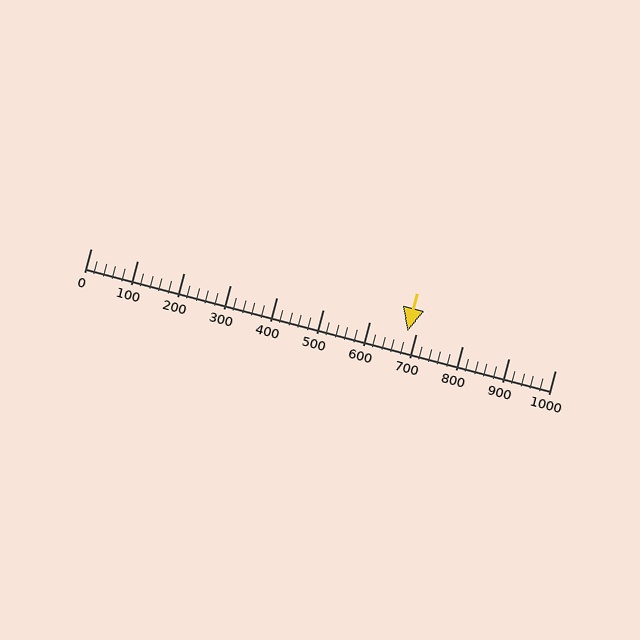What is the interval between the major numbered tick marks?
The major tick marks are spaced 100 units apart.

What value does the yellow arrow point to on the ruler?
The yellow arrow points to approximately 683.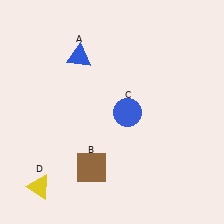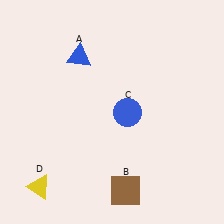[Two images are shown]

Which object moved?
The brown square (B) moved right.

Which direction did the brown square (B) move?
The brown square (B) moved right.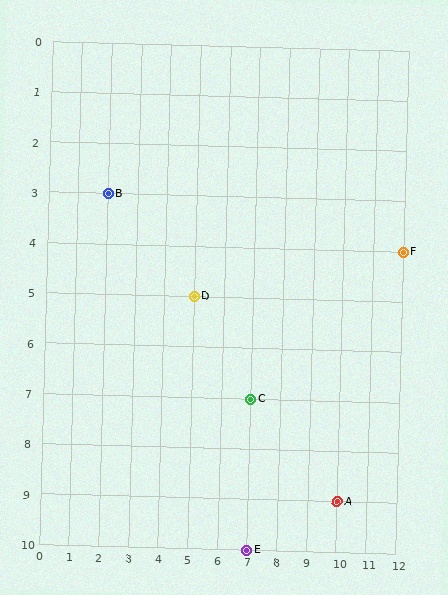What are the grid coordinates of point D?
Point D is at grid coordinates (5, 5).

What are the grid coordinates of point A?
Point A is at grid coordinates (10, 9).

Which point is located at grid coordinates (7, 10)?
Point E is at (7, 10).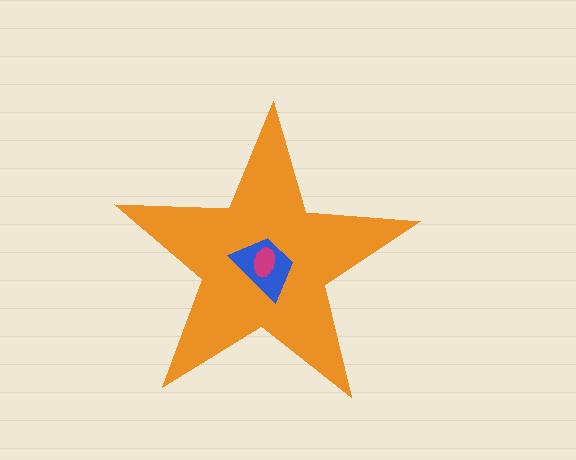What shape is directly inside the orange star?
The blue trapezoid.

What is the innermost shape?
The magenta ellipse.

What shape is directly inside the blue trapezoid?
The magenta ellipse.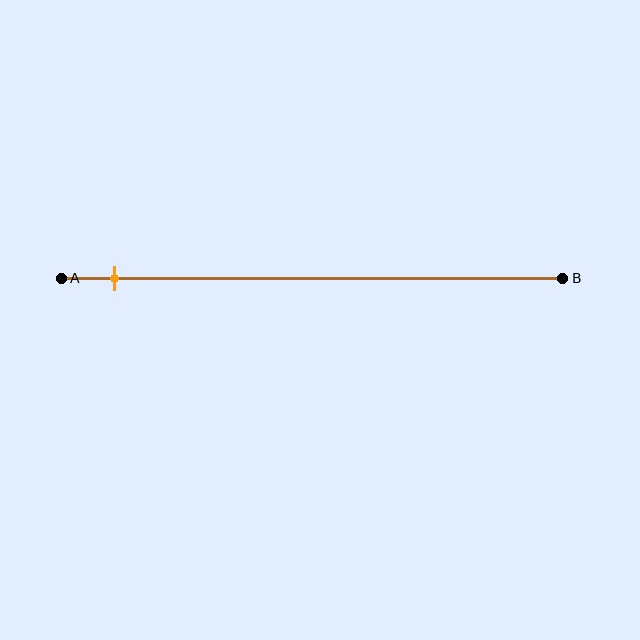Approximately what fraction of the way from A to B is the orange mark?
The orange mark is approximately 10% of the way from A to B.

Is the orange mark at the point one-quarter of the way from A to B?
No, the mark is at about 10% from A, not at the 25% one-quarter point.